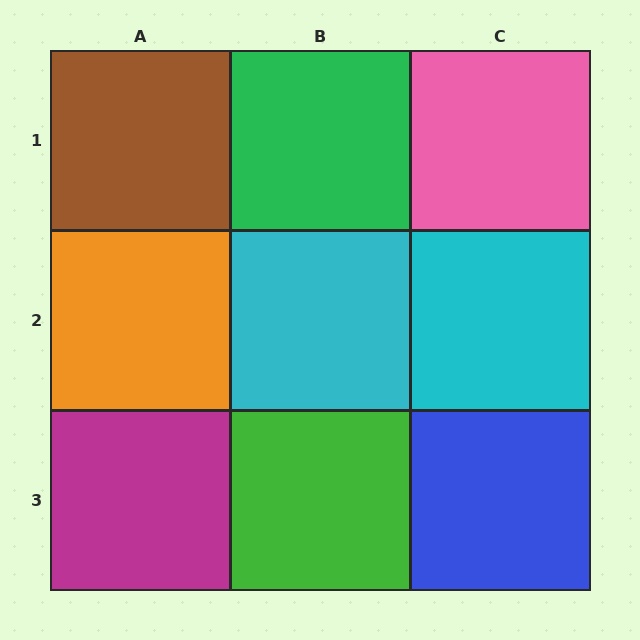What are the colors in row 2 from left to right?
Orange, cyan, cyan.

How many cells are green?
2 cells are green.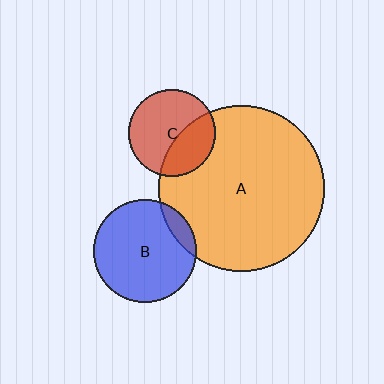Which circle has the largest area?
Circle A (orange).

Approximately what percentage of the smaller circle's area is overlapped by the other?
Approximately 35%.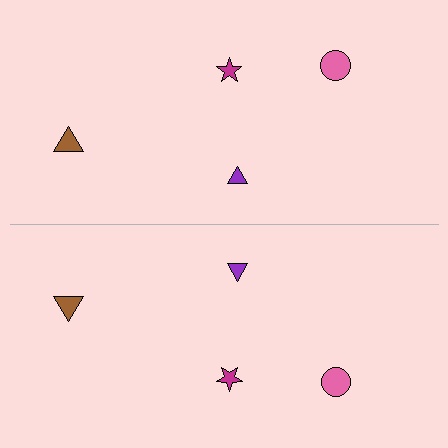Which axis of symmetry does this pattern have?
The pattern has a horizontal axis of symmetry running through the center of the image.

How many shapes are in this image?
There are 8 shapes in this image.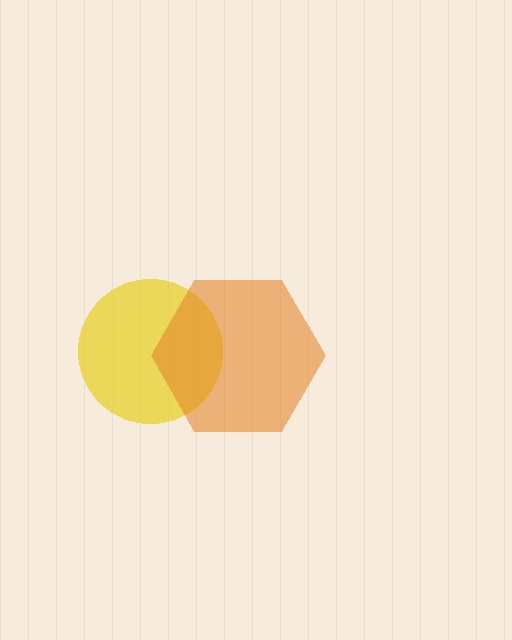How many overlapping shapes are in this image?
There are 2 overlapping shapes in the image.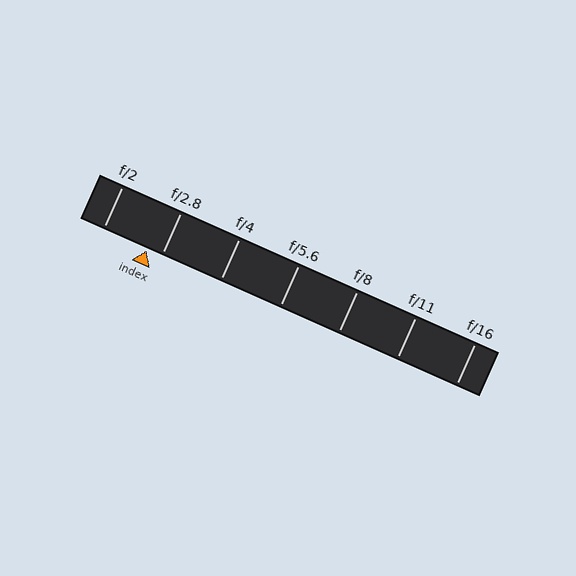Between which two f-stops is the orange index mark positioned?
The index mark is between f/2 and f/2.8.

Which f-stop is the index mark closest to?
The index mark is closest to f/2.8.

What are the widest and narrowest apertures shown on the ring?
The widest aperture shown is f/2 and the narrowest is f/16.